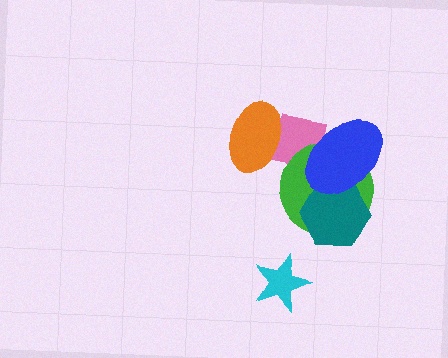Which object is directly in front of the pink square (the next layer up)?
The green circle is directly in front of the pink square.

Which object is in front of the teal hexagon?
The blue ellipse is in front of the teal hexagon.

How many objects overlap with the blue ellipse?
3 objects overlap with the blue ellipse.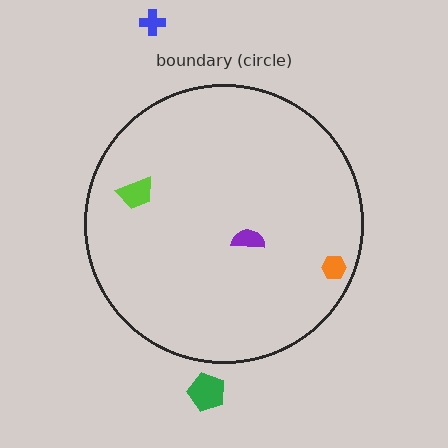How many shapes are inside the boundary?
3 inside, 2 outside.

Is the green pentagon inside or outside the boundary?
Outside.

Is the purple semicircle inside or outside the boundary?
Inside.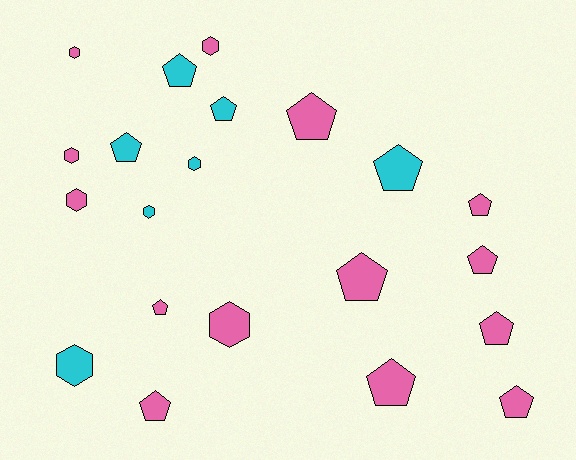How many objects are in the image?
There are 21 objects.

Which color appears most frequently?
Pink, with 14 objects.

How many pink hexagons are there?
There are 5 pink hexagons.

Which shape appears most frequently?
Pentagon, with 13 objects.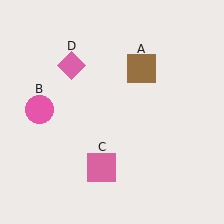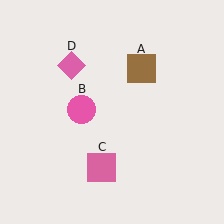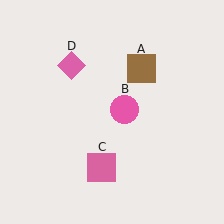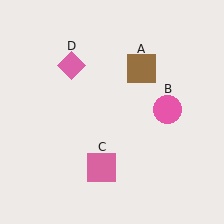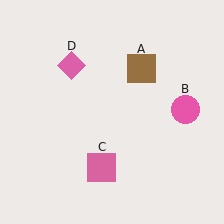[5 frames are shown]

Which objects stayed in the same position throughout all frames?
Brown square (object A) and pink square (object C) and pink diamond (object D) remained stationary.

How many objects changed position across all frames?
1 object changed position: pink circle (object B).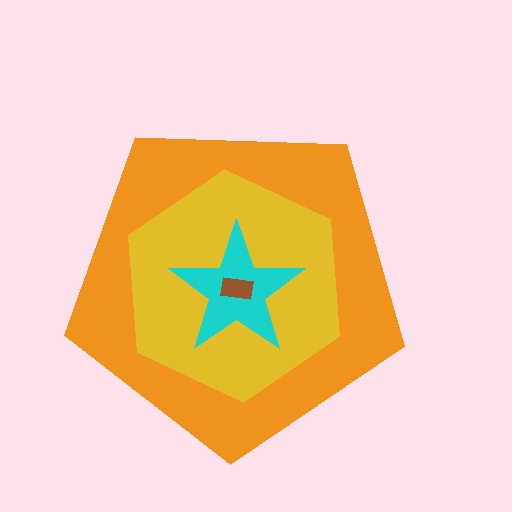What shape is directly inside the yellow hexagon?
The cyan star.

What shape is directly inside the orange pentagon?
The yellow hexagon.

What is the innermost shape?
The brown rectangle.